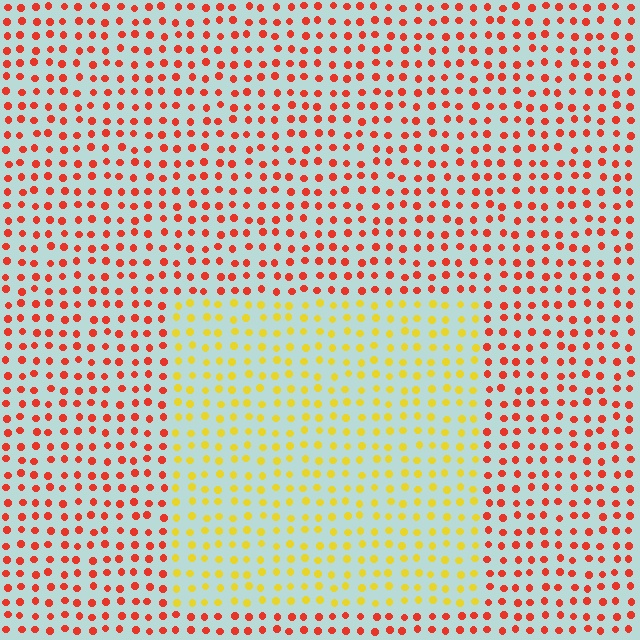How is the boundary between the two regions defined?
The boundary is defined purely by a slight shift in hue (about 51 degrees). Spacing, size, and orientation are identical on both sides.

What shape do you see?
I see a rectangle.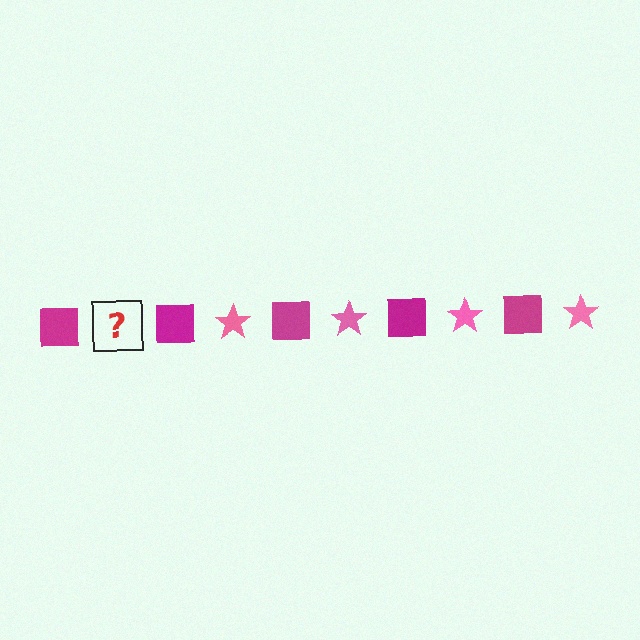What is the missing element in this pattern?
The missing element is a pink star.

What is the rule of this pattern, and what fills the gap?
The rule is that the pattern alternates between magenta square and pink star. The gap should be filled with a pink star.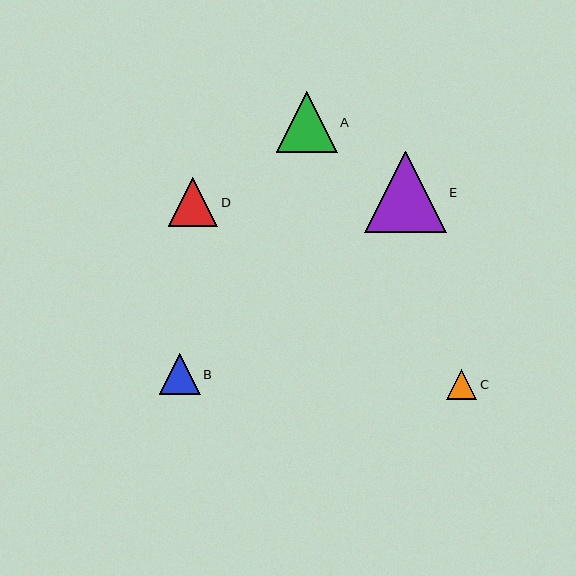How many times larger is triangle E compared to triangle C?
Triangle E is approximately 2.7 times the size of triangle C.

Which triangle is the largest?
Triangle E is the largest with a size of approximately 82 pixels.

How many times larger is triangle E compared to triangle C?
Triangle E is approximately 2.7 times the size of triangle C.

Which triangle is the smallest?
Triangle C is the smallest with a size of approximately 30 pixels.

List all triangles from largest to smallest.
From largest to smallest: E, A, D, B, C.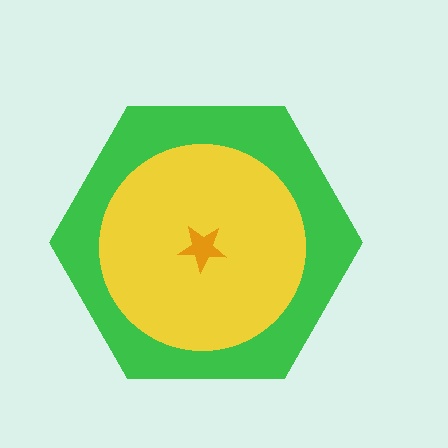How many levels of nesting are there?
3.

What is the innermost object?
The orange star.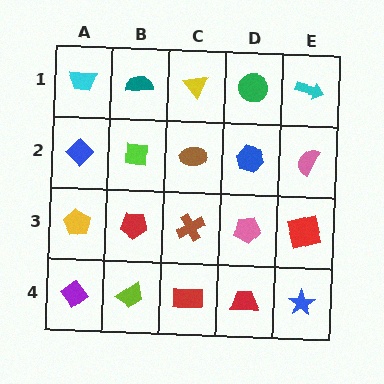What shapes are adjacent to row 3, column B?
A lime square (row 2, column B), a lime trapezoid (row 4, column B), a yellow pentagon (row 3, column A), a brown cross (row 3, column C).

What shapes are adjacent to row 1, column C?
A brown ellipse (row 2, column C), a teal semicircle (row 1, column B), a green circle (row 1, column D).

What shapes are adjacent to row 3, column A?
A blue diamond (row 2, column A), a purple diamond (row 4, column A), a red pentagon (row 3, column B).